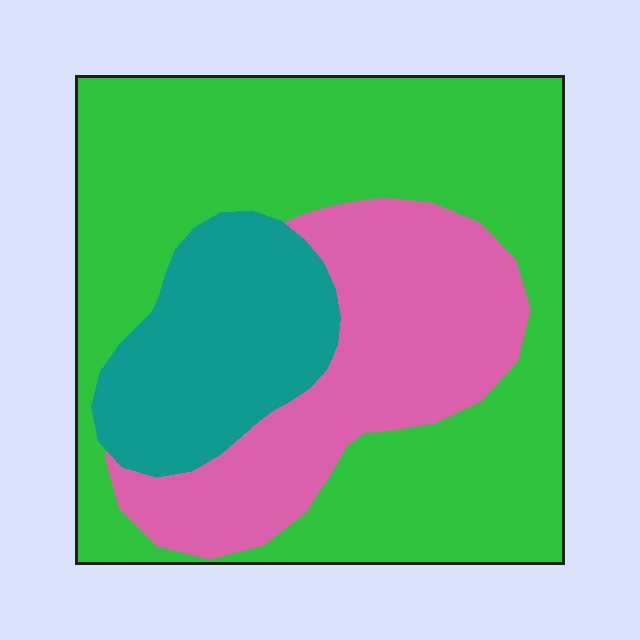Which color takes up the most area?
Green, at roughly 55%.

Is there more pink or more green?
Green.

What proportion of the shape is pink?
Pink takes up between a quarter and a half of the shape.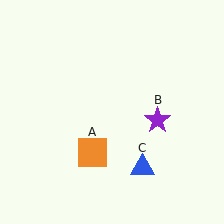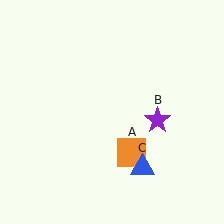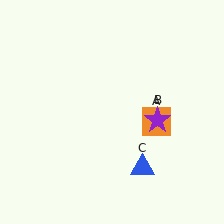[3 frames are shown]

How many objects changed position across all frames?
1 object changed position: orange square (object A).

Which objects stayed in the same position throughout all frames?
Purple star (object B) and blue triangle (object C) remained stationary.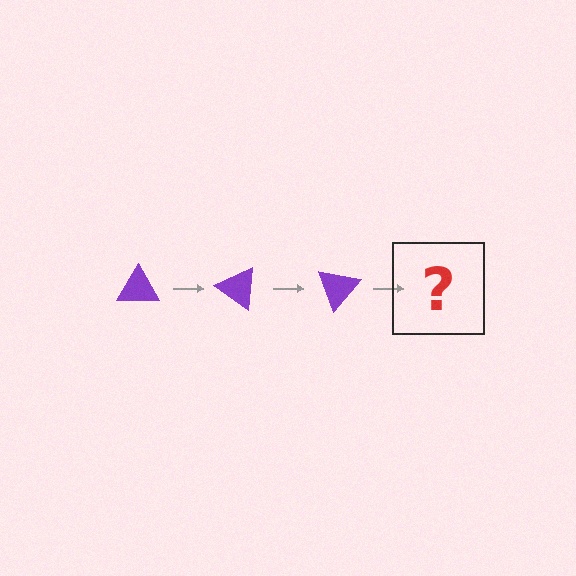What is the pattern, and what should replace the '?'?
The pattern is that the triangle rotates 35 degrees each step. The '?' should be a purple triangle rotated 105 degrees.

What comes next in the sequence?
The next element should be a purple triangle rotated 105 degrees.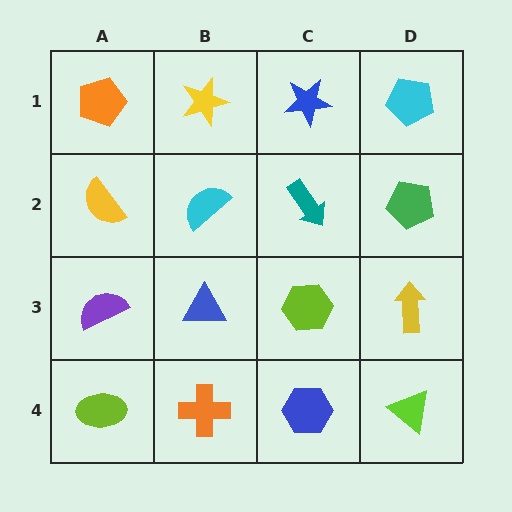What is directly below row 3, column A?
A lime ellipse.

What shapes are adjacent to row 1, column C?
A teal arrow (row 2, column C), a yellow star (row 1, column B), a cyan pentagon (row 1, column D).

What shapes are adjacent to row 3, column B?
A cyan semicircle (row 2, column B), an orange cross (row 4, column B), a purple semicircle (row 3, column A), a lime hexagon (row 3, column C).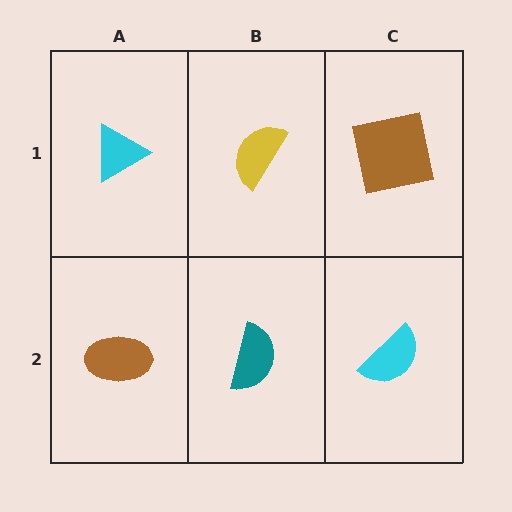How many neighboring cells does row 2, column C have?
2.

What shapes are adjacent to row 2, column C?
A brown square (row 1, column C), a teal semicircle (row 2, column B).